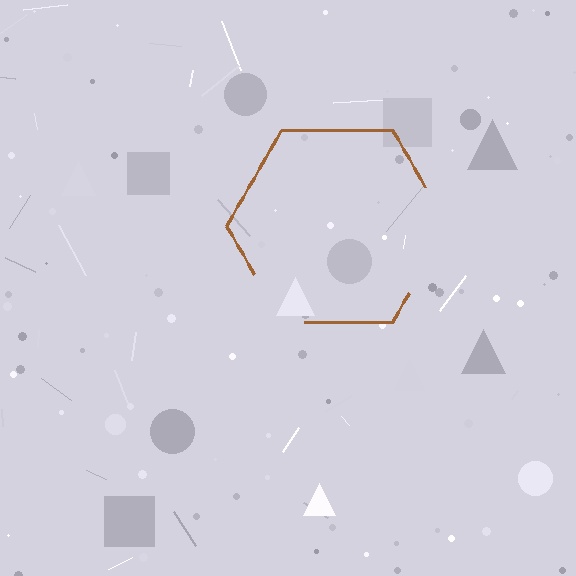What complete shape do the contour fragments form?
The contour fragments form a hexagon.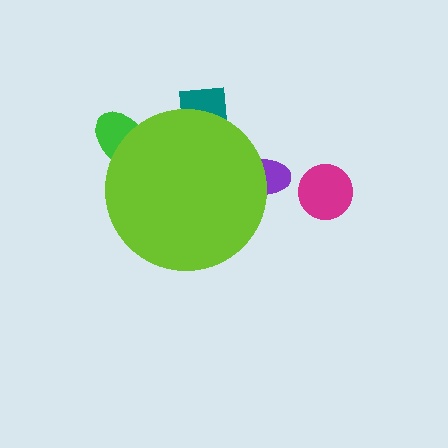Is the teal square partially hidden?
Yes, the teal square is partially hidden behind the lime circle.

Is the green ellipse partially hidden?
Yes, the green ellipse is partially hidden behind the lime circle.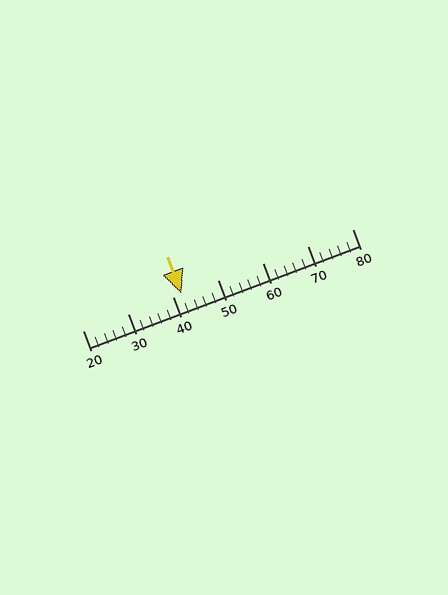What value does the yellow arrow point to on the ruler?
The yellow arrow points to approximately 42.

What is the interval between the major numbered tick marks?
The major tick marks are spaced 10 units apart.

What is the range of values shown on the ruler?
The ruler shows values from 20 to 80.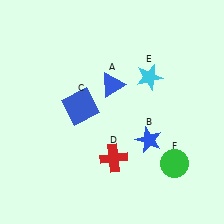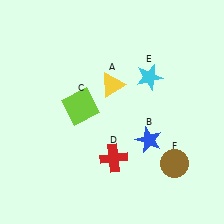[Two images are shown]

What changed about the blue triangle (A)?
In Image 1, A is blue. In Image 2, it changed to yellow.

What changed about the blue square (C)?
In Image 1, C is blue. In Image 2, it changed to lime.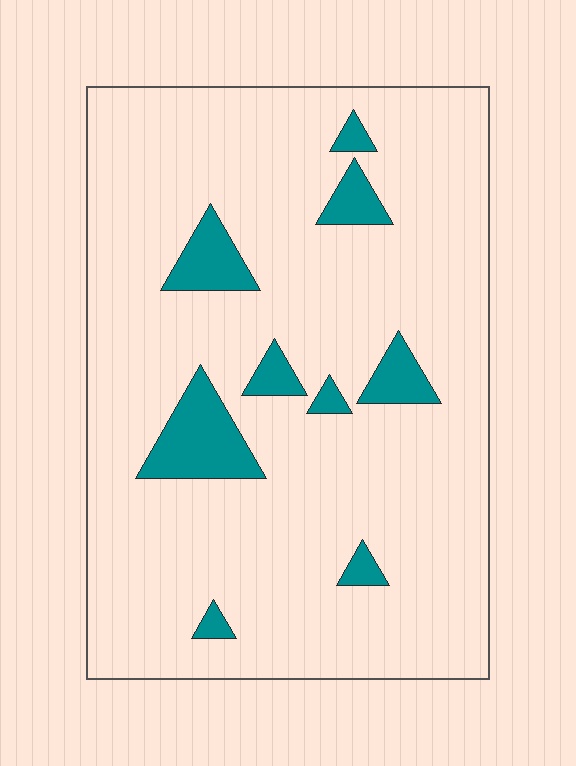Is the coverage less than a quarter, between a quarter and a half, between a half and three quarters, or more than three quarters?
Less than a quarter.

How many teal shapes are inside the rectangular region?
9.